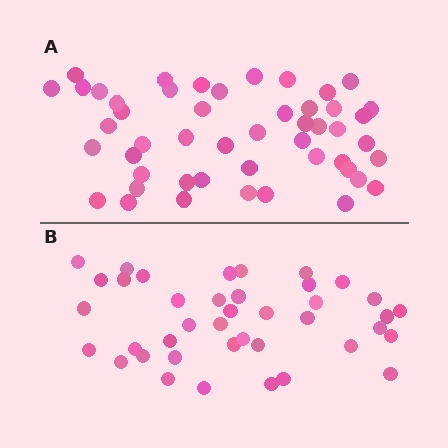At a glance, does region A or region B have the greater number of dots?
Region A (the top region) has more dots.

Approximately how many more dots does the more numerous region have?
Region A has roughly 8 or so more dots than region B.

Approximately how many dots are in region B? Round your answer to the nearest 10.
About 40 dots.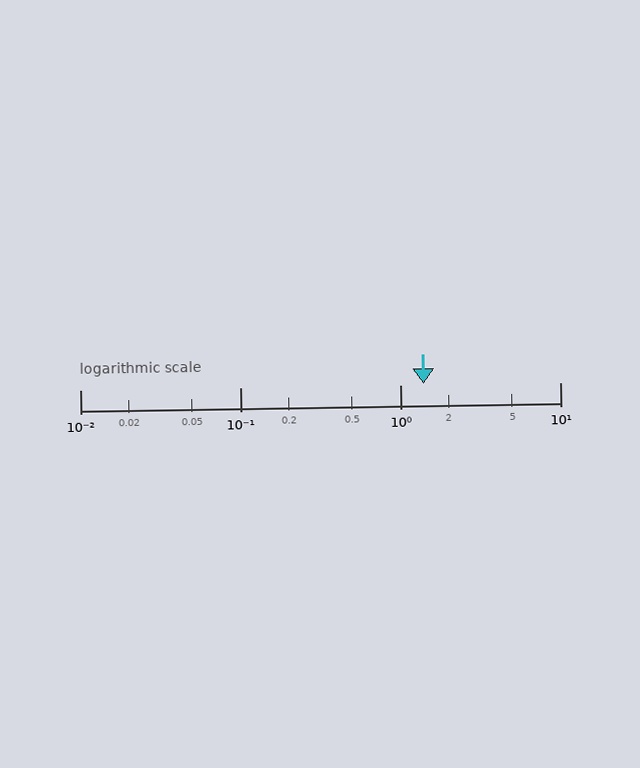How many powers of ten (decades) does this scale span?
The scale spans 3 decades, from 0.01 to 10.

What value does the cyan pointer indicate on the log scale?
The pointer indicates approximately 1.4.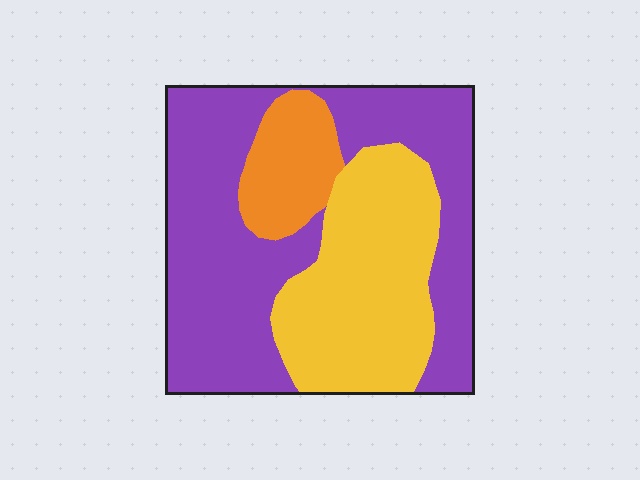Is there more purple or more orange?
Purple.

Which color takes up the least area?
Orange, at roughly 10%.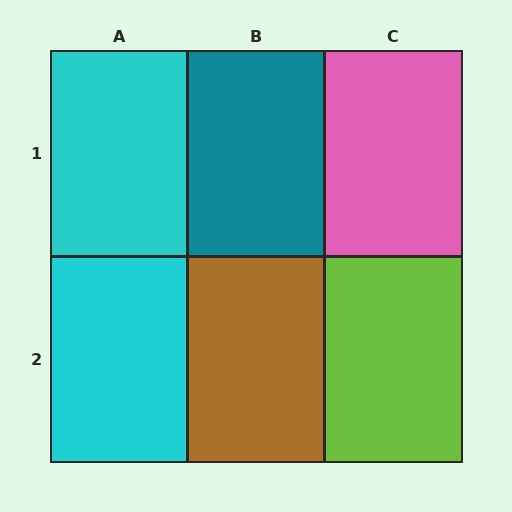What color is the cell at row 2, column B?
Brown.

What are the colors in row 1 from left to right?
Cyan, teal, pink.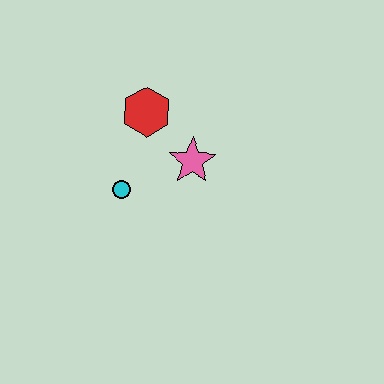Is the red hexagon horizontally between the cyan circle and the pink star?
Yes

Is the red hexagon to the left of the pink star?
Yes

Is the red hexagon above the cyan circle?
Yes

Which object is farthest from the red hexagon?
The cyan circle is farthest from the red hexagon.